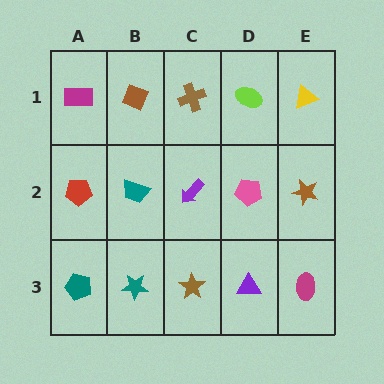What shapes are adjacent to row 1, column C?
A purple arrow (row 2, column C), a brown diamond (row 1, column B), a lime ellipse (row 1, column D).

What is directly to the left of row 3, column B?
A teal pentagon.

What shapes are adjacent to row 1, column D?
A pink pentagon (row 2, column D), a brown cross (row 1, column C), a yellow triangle (row 1, column E).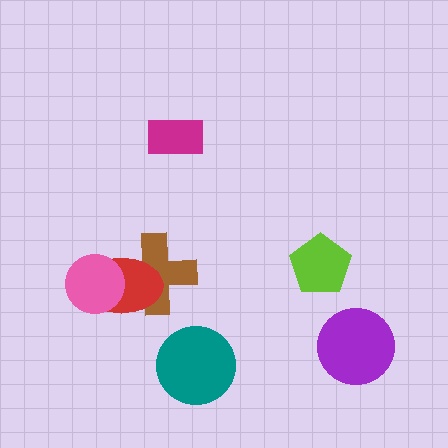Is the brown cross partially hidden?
Yes, it is partially covered by another shape.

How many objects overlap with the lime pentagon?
0 objects overlap with the lime pentagon.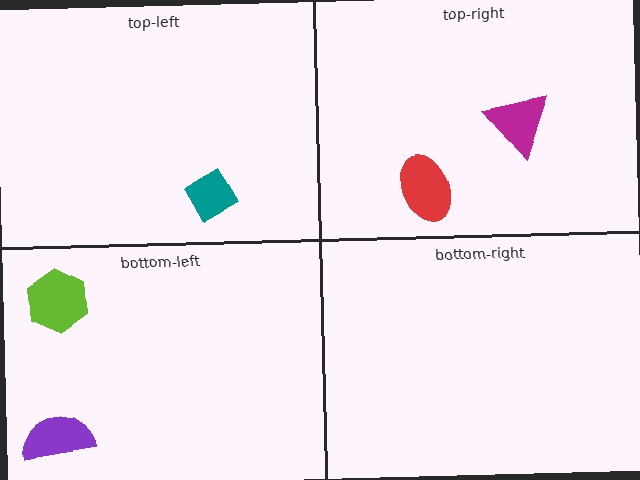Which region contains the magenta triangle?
The top-right region.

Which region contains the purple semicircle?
The bottom-left region.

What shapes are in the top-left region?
The teal diamond.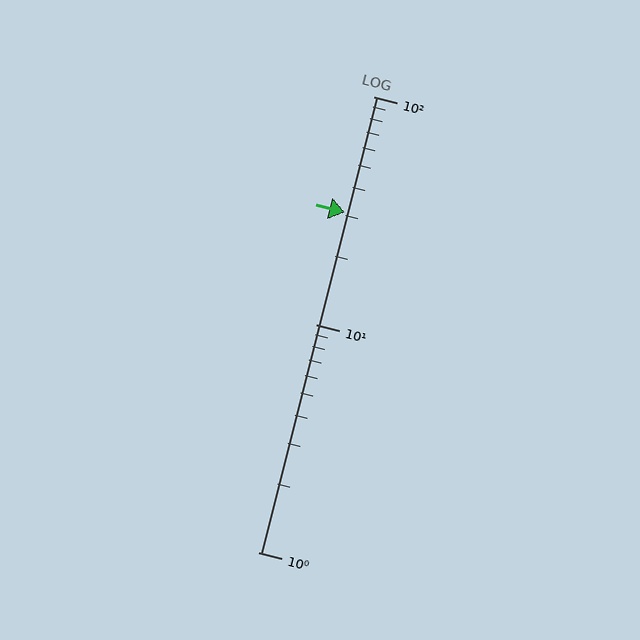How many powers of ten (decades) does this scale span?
The scale spans 2 decades, from 1 to 100.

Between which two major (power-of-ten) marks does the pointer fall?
The pointer is between 10 and 100.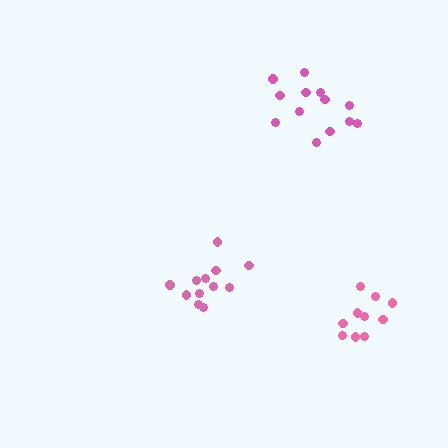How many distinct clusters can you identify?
There are 3 distinct clusters.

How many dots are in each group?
Group 1: 13 dots, Group 2: 10 dots, Group 3: 12 dots (35 total).